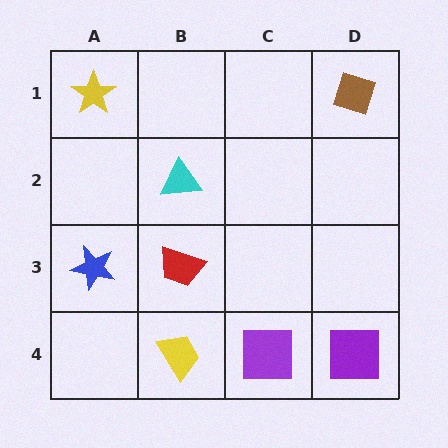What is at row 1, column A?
A yellow star.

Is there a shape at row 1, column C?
No, that cell is empty.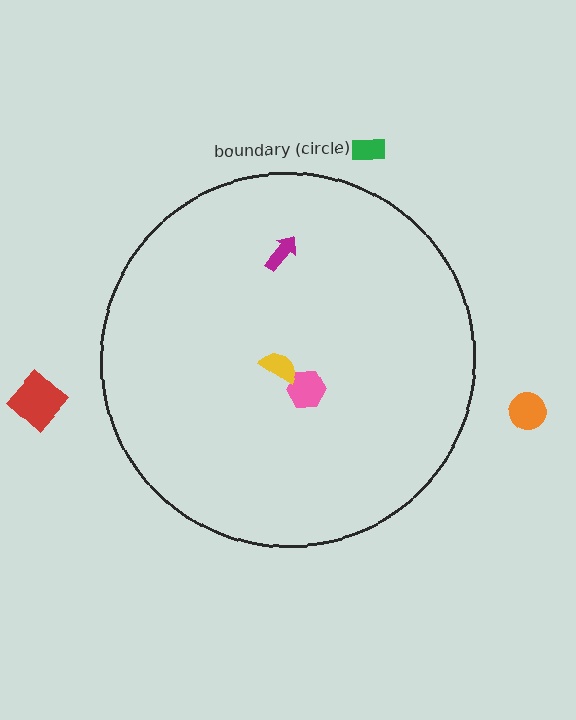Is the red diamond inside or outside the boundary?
Outside.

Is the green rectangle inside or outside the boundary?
Outside.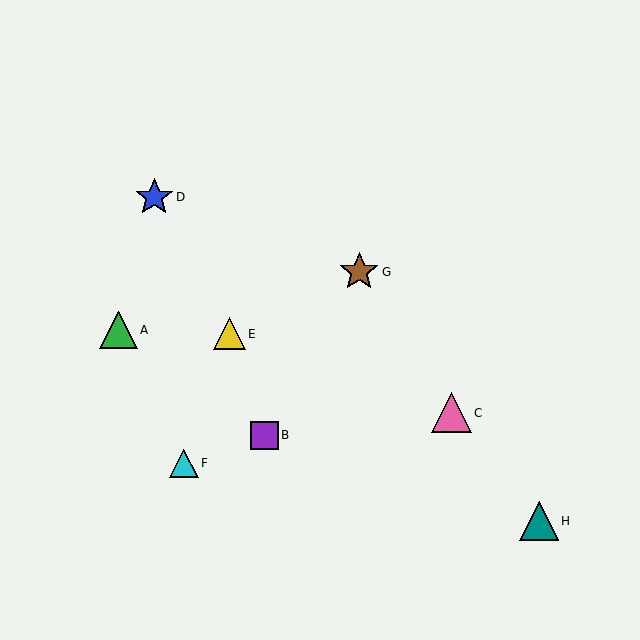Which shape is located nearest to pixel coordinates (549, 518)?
The teal triangle (labeled H) at (539, 521) is nearest to that location.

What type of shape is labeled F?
Shape F is a cyan triangle.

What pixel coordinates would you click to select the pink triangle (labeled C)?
Click at (452, 413) to select the pink triangle C.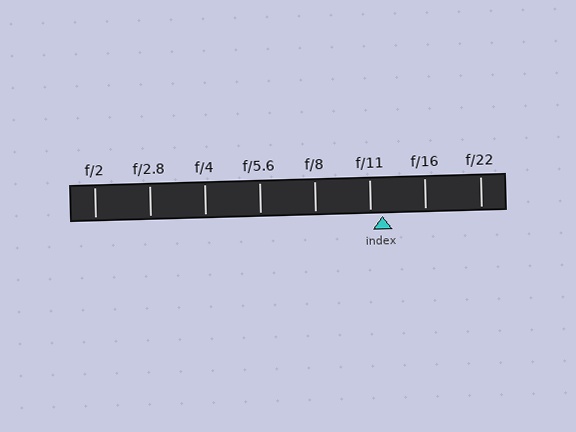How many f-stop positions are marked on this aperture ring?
There are 8 f-stop positions marked.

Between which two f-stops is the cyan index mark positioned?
The index mark is between f/11 and f/16.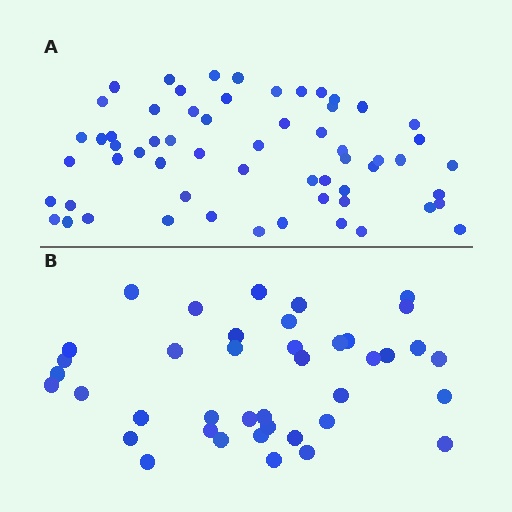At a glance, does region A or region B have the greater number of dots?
Region A (the top region) has more dots.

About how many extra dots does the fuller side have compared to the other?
Region A has approximately 20 more dots than region B.